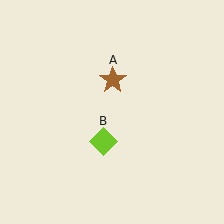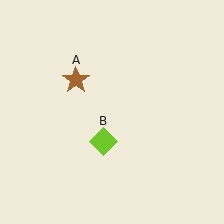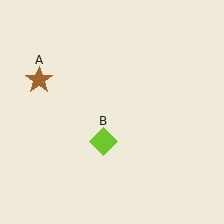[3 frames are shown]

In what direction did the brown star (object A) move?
The brown star (object A) moved left.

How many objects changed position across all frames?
1 object changed position: brown star (object A).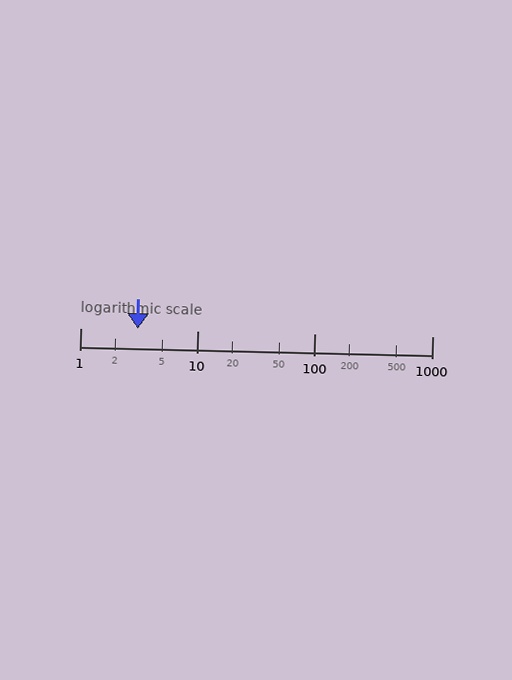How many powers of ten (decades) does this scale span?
The scale spans 3 decades, from 1 to 1000.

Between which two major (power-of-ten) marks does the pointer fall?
The pointer is between 1 and 10.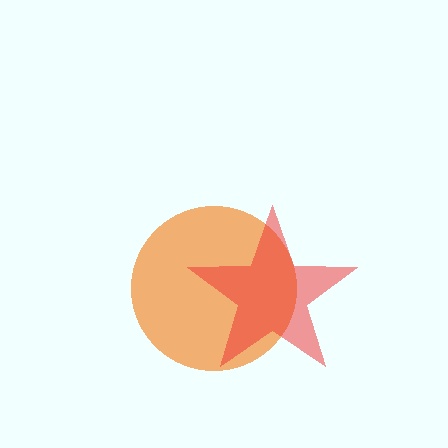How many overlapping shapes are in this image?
There are 2 overlapping shapes in the image.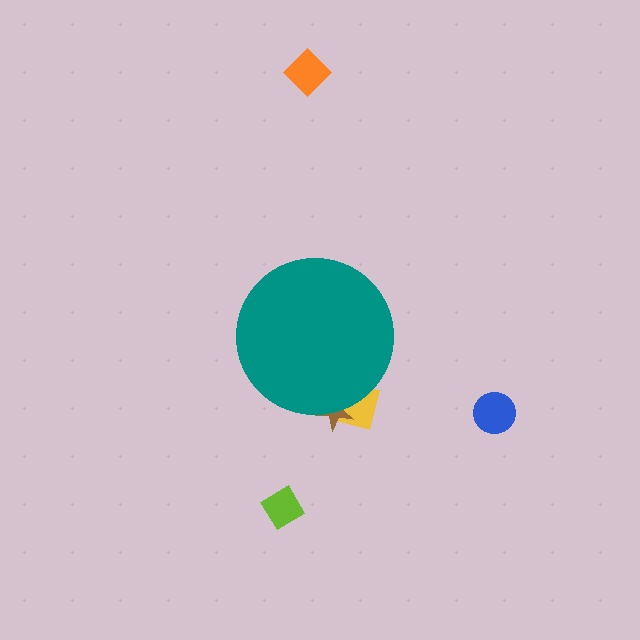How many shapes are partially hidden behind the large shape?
2 shapes are partially hidden.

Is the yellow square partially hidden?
Yes, the yellow square is partially hidden behind the teal circle.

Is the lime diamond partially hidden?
No, the lime diamond is fully visible.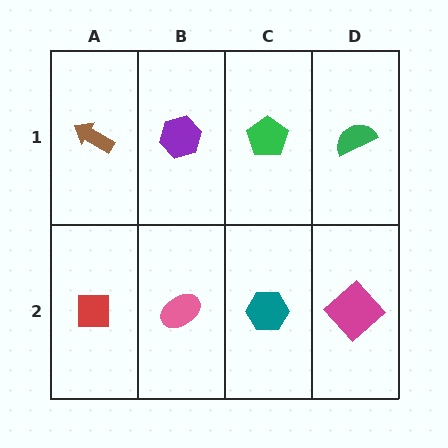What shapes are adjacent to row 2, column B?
A purple hexagon (row 1, column B), a red square (row 2, column A), a teal hexagon (row 2, column C).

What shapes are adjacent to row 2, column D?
A green semicircle (row 1, column D), a teal hexagon (row 2, column C).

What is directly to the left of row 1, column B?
A brown arrow.